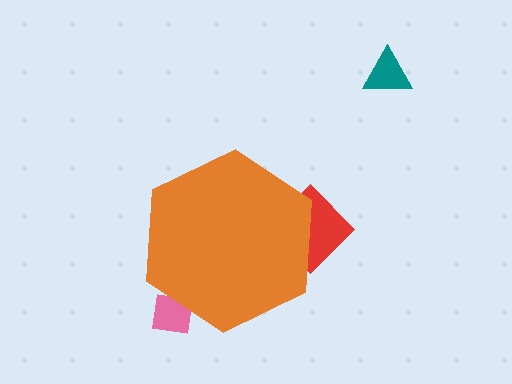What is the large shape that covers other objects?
An orange hexagon.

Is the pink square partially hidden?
Yes, the pink square is partially hidden behind the orange hexagon.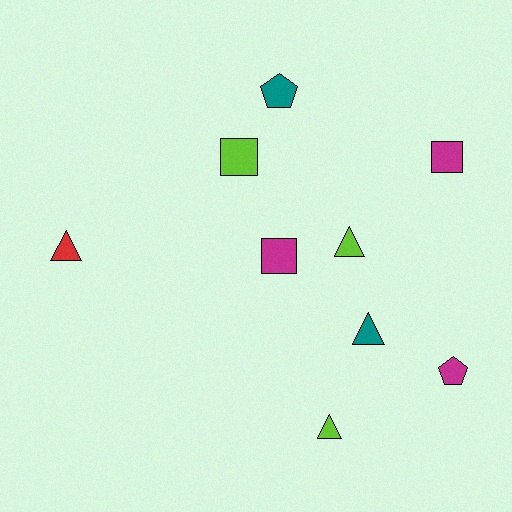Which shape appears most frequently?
Triangle, with 4 objects.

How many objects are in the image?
There are 9 objects.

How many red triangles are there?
There is 1 red triangle.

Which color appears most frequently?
Lime, with 3 objects.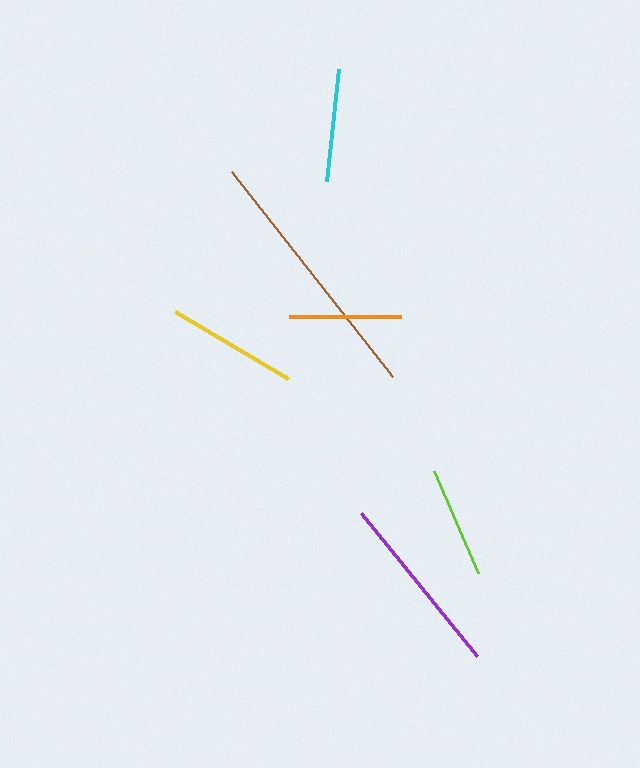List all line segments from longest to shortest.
From longest to shortest: brown, purple, yellow, cyan, orange, lime.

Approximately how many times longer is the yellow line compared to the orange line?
The yellow line is approximately 1.2 times the length of the orange line.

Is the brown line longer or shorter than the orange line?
The brown line is longer than the orange line.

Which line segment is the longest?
The brown line is the longest at approximately 261 pixels.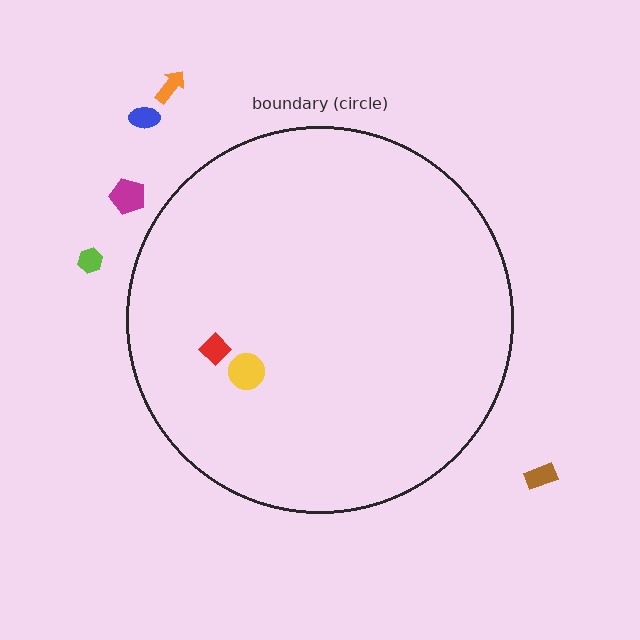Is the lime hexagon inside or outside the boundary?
Outside.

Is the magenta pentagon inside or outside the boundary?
Outside.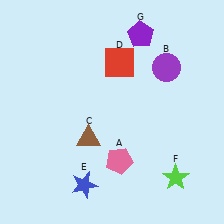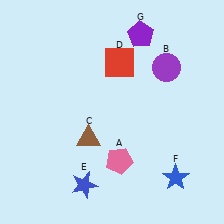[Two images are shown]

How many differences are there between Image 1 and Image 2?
There is 1 difference between the two images.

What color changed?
The star (F) changed from lime in Image 1 to blue in Image 2.